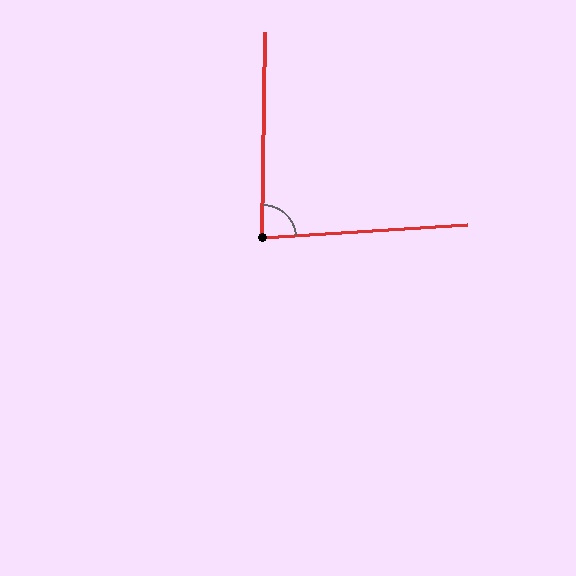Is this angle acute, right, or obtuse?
It is approximately a right angle.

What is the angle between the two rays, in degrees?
Approximately 85 degrees.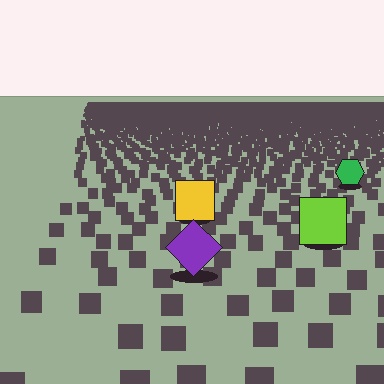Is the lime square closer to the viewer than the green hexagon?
Yes. The lime square is closer — you can tell from the texture gradient: the ground texture is coarser near it.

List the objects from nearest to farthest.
From nearest to farthest: the purple diamond, the lime square, the yellow square, the green hexagon.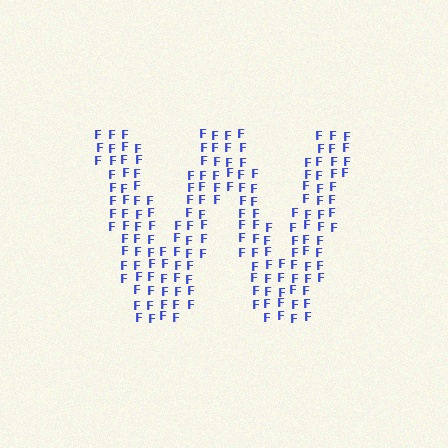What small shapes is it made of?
It is made of small letter F's.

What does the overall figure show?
The overall figure shows the letter W.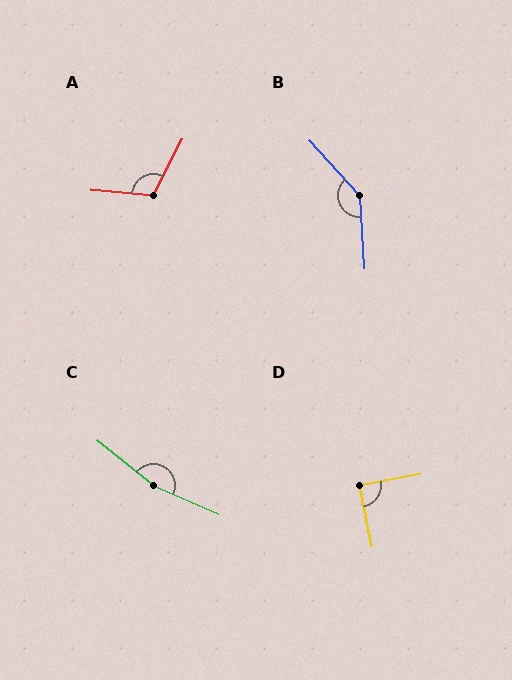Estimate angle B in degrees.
Approximately 141 degrees.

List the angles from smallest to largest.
D (89°), A (112°), B (141°), C (165°).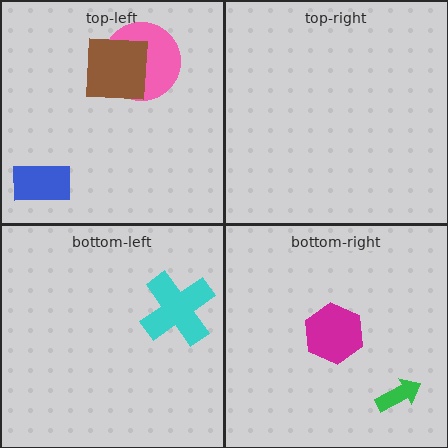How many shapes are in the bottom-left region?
1.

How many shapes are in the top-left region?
3.